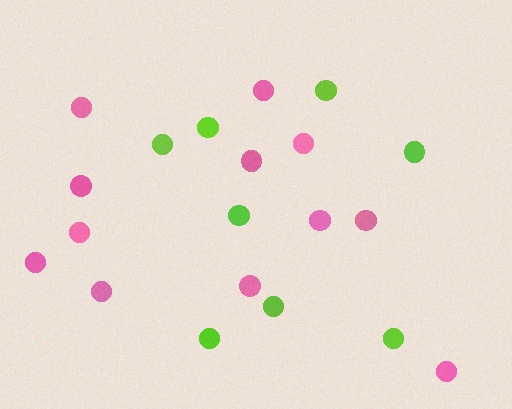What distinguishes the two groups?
There are 2 groups: one group of lime circles (8) and one group of pink circles (12).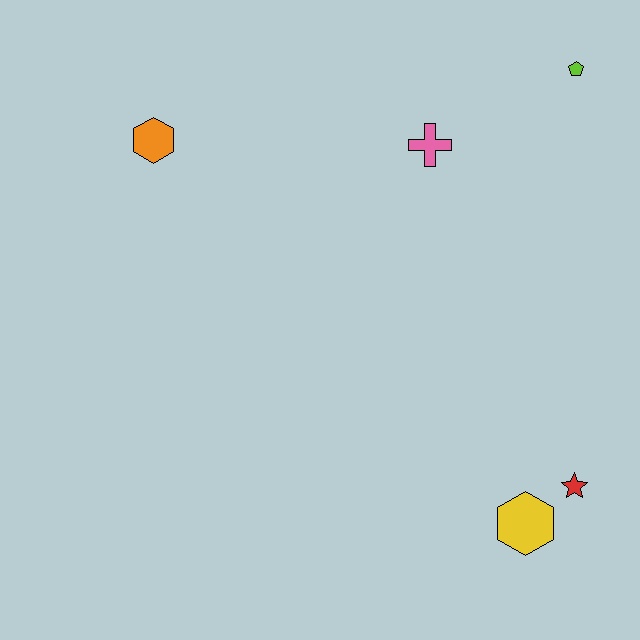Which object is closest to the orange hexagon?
The pink cross is closest to the orange hexagon.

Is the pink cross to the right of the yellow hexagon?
No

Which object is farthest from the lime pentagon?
The yellow hexagon is farthest from the lime pentagon.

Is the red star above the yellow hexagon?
Yes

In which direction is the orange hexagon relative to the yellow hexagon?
The orange hexagon is above the yellow hexagon.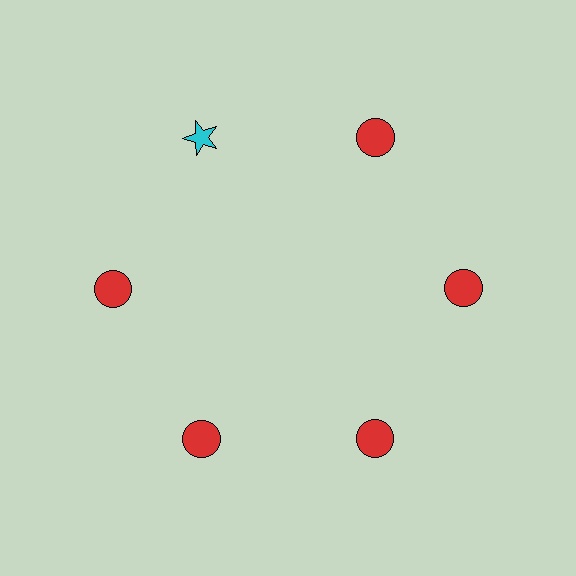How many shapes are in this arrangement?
There are 6 shapes arranged in a ring pattern.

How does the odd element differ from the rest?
It differs in both color (cyan instead of red) and shape (star instead of circle).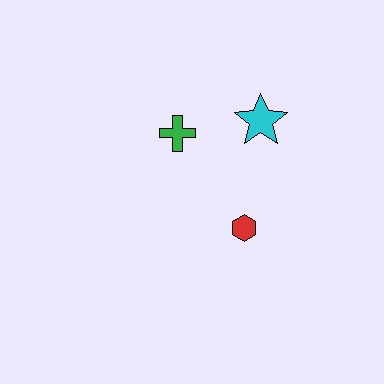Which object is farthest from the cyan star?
The red hexagon is farthest from the cyan star.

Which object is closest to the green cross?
The cyan star is closest to the green cross.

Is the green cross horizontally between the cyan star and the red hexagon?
No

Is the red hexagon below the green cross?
Yes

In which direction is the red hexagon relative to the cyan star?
The red hexagon is below the cyan star.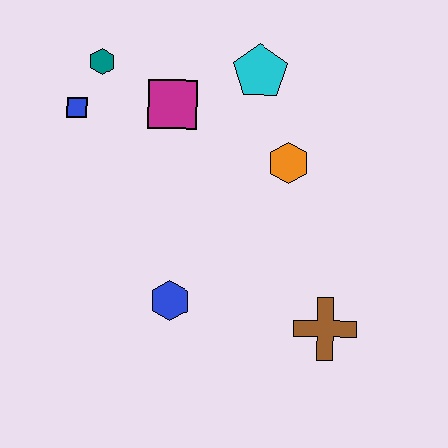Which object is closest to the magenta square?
The teal hexagon is closest to the magenta square.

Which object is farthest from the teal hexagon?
The brown cross is farthest from the teal hexagon.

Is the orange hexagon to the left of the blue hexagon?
No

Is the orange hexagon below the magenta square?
Yes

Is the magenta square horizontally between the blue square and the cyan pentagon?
Yes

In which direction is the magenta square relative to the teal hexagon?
The magenta square is to the right of the teal hexagon.